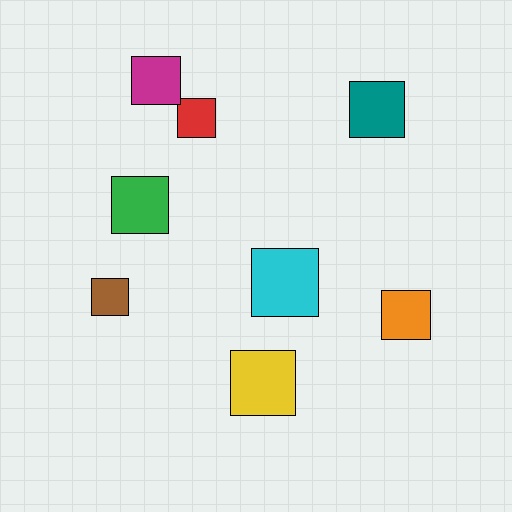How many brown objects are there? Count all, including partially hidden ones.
There is 1 brown object.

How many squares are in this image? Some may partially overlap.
There are 8 squares.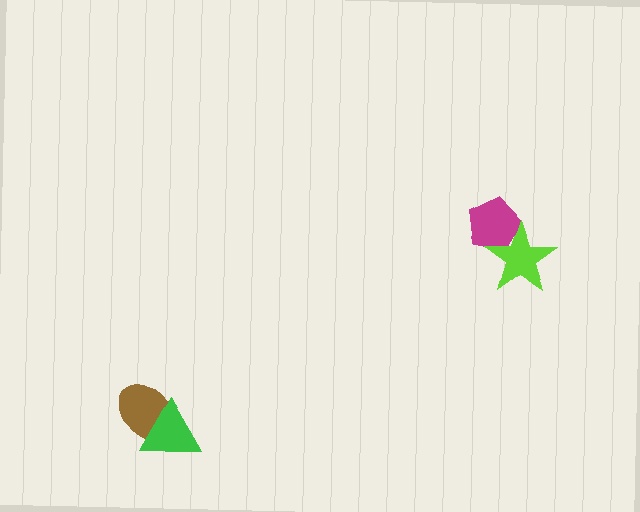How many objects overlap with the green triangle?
1 object overlaps with the green triangle.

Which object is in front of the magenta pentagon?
The lime star is in front of the magenta pentagon.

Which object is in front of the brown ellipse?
The green triangle is in front of the brown ellipse.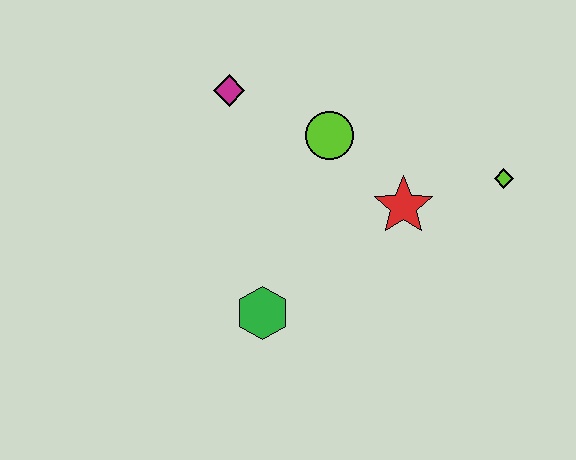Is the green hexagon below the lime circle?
Yes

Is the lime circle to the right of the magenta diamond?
Yes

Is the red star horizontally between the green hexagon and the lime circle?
No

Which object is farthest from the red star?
The magenta diamond is farthest from the red star.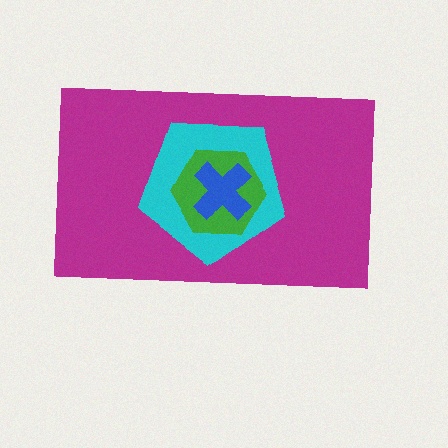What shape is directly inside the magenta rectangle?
The cyan pentagon.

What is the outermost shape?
The magenta rectangle.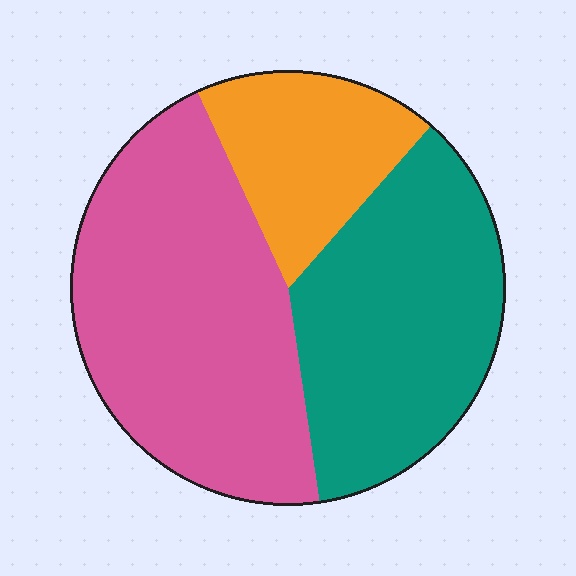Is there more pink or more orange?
Pink.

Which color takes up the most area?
Pink, at roughly 45%.